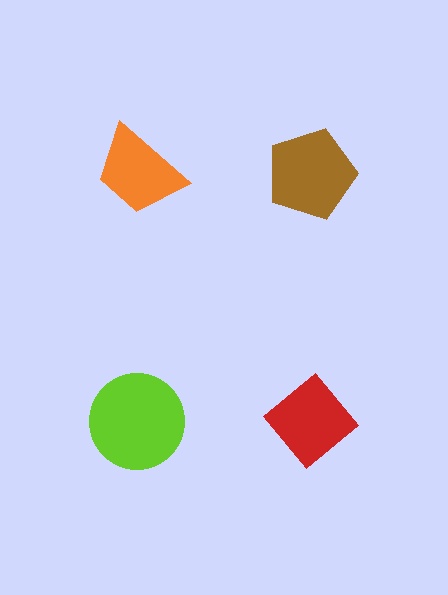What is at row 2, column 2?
A red diamond.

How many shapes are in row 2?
2 shapes.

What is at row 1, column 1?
An orange trapezoid.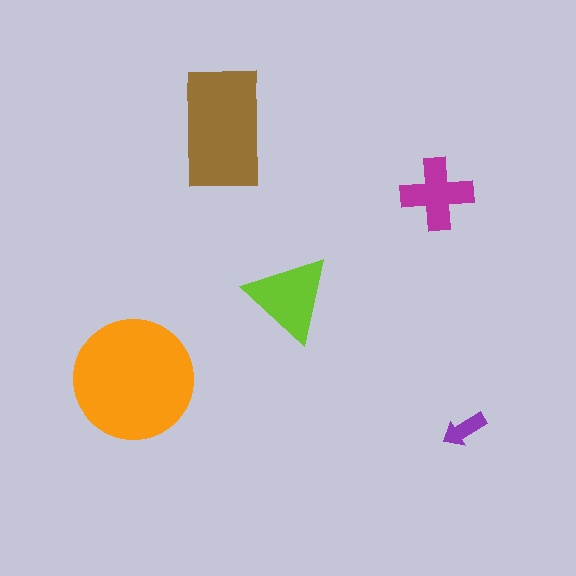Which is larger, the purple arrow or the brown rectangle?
The brown rectangle.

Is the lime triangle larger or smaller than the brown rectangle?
Smaller.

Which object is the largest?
The orange circle.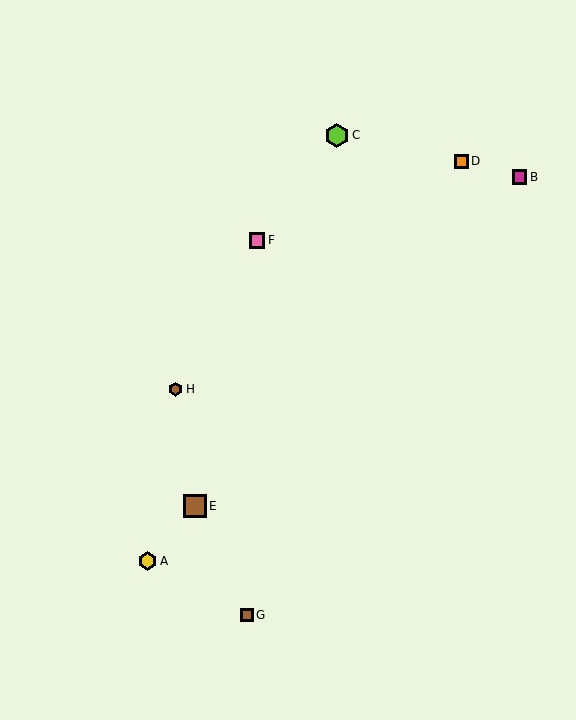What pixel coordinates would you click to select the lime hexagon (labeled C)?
Click at (337, 135) to select the lime hexagon C.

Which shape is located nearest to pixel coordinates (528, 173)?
The magenta square (labeled B) at (519, 177) is nearest to that location.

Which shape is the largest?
The lime hexagon (labeled C) is the largest.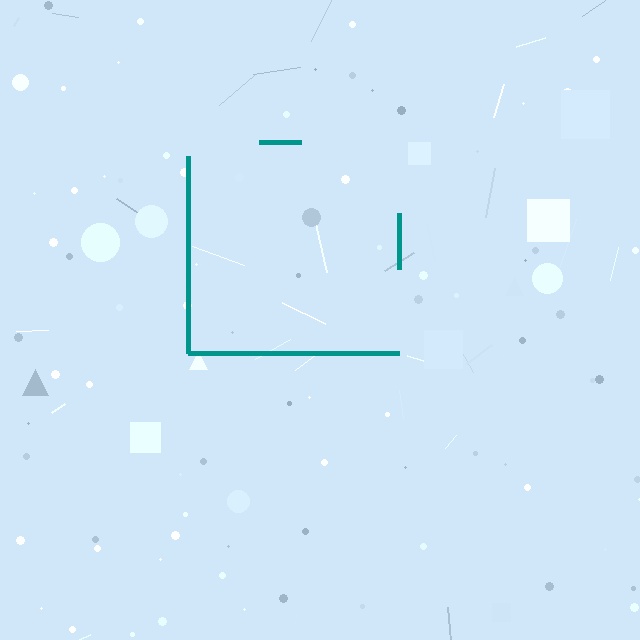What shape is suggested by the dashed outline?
The dashed outline suggests a square.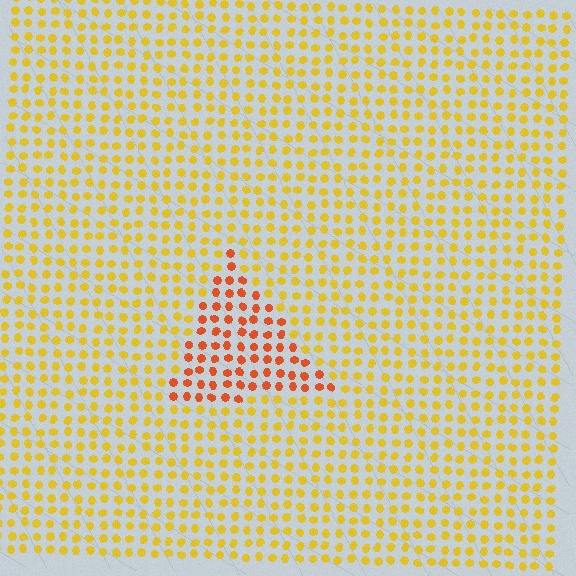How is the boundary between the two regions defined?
The boundary is defined purely by a slight shift in hue (about 37 degrees). Spacing, size, and orientation are identical on both sides.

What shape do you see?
I see a triangle.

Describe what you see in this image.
The image is filled with small yellow elements in a uniform arrangement. A triangle-shaped region is visible where the elements are tinted to a slightly different hue, forming a subtle color boundary.